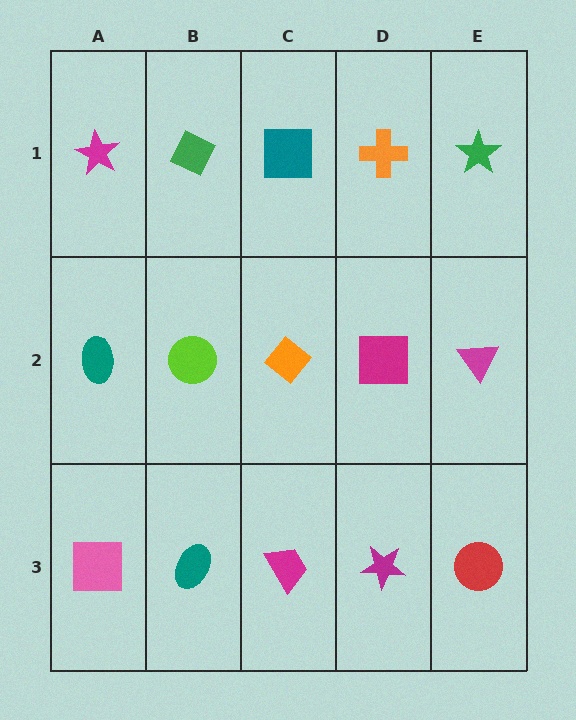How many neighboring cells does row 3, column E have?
2.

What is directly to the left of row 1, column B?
A magenta star.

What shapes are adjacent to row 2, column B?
A green diamond (row 1, column B), a teal ellipse (row 3, column B), a teal ellipse (row 2, column A), an orange diamond (row 2, column C).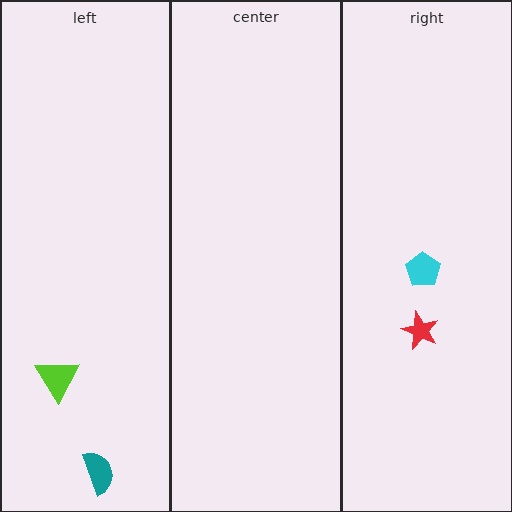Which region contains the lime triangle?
The left region.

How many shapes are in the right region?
2.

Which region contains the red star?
The right region.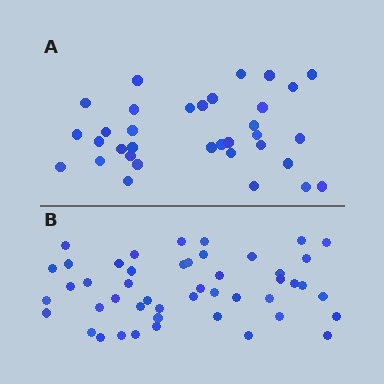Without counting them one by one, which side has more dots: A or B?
Region B (the bottom region) has more dots.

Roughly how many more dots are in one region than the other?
Region B has approximately 15 more dots than region A.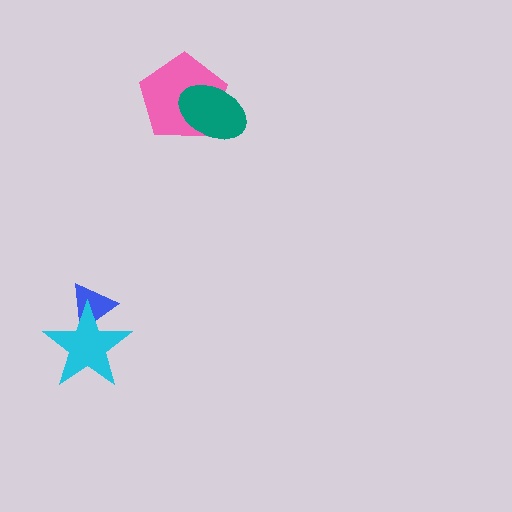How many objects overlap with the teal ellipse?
1 object overlaps with the teal ellipse.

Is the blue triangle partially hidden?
Yes, it is partially covered by another shape.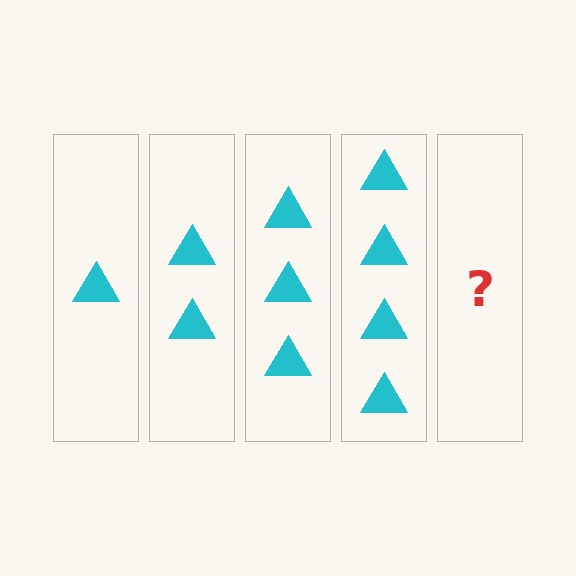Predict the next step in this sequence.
The next step is 5 triangles.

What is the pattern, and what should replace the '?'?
The pattern is that each step adds one more triangle. The '?' should be 5 triangles.